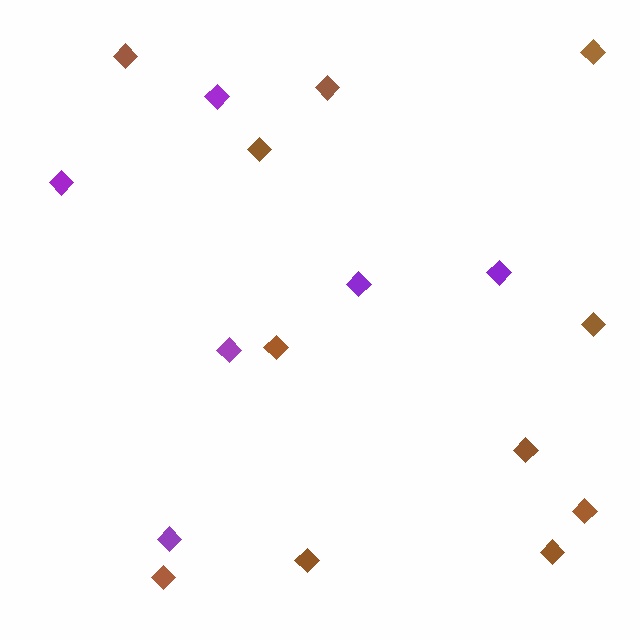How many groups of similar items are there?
There are 2 groups: one group of brown diamonds (11) and one group of purple diamonds (6).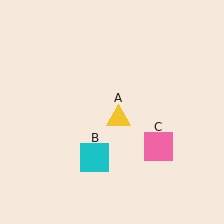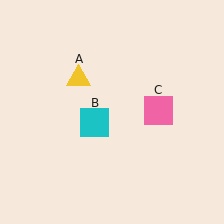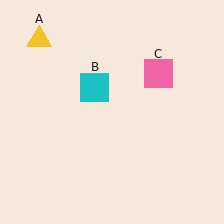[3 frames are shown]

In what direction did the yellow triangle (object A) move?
The yellow triangle (object A) moved up and to the left.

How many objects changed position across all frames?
3 objects changed position: yellow triangle (object A), cyan square (object B), pink square (object C).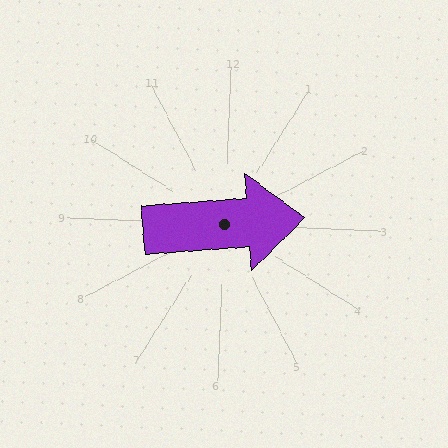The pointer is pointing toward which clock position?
Roughly 3 o'clock.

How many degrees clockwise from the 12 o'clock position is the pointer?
Approximately 83 degrees.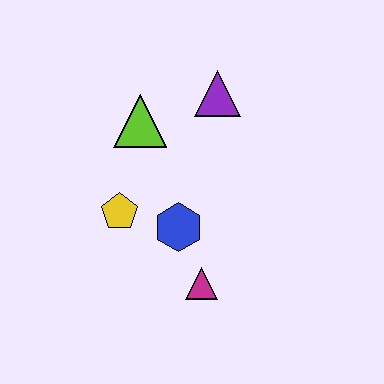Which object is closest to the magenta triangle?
The blue hexagon is closest to the magenta triangle.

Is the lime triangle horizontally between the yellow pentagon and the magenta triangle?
Yes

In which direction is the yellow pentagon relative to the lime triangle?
The yellow pentagon is below the lime triangle.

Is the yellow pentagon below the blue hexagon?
No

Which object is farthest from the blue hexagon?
The purple triangle is farthest from the blue hexagon.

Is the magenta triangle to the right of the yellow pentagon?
Yes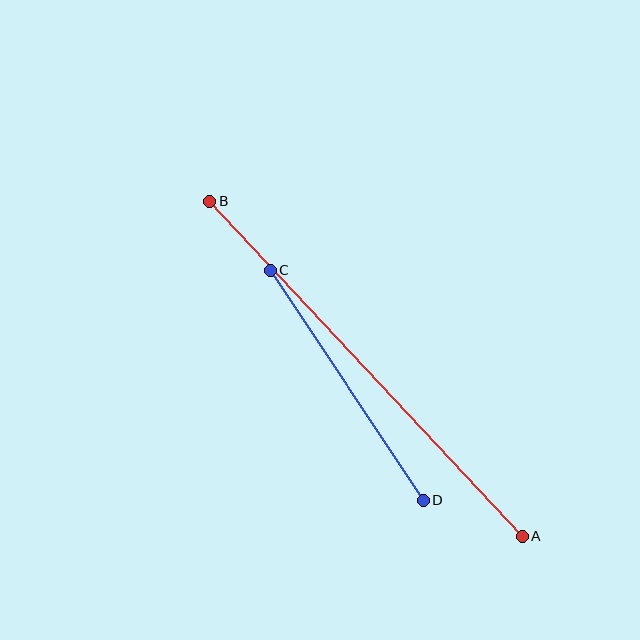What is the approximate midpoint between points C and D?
The midpoint is at approximately (347, 385) pixels.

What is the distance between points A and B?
The distance is approximately 458 pixels.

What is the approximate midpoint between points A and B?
The midpoint is at approximately (366, 369) pixels.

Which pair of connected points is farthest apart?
Points A and B are farthest apart.